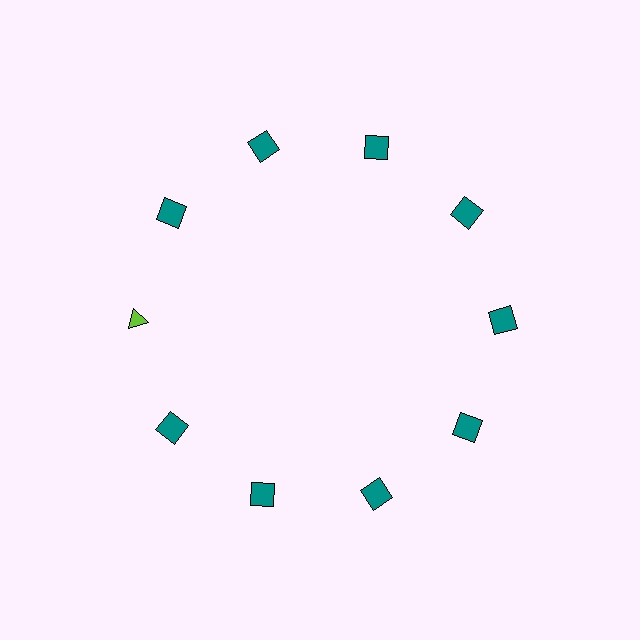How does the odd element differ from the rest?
It differs in both color (lime instead of teal) and shape (triangle instead of square).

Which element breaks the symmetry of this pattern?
The lime triangle at roughly the 9 o'clock position breaks the symmetry. All other shapes are teal squares.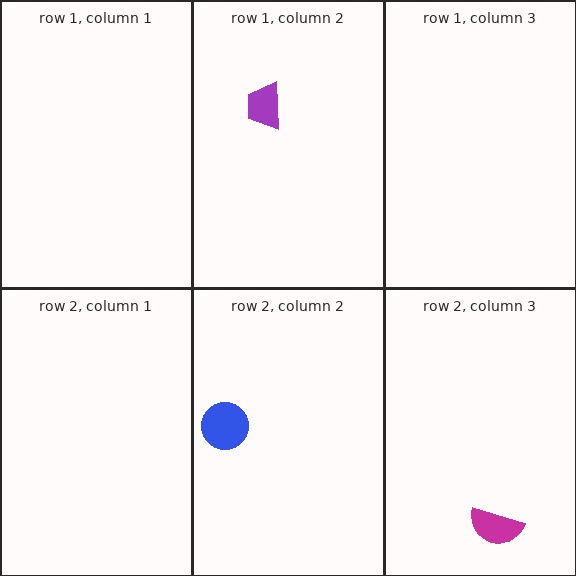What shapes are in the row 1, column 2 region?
The purple trapezoid.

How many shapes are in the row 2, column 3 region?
1.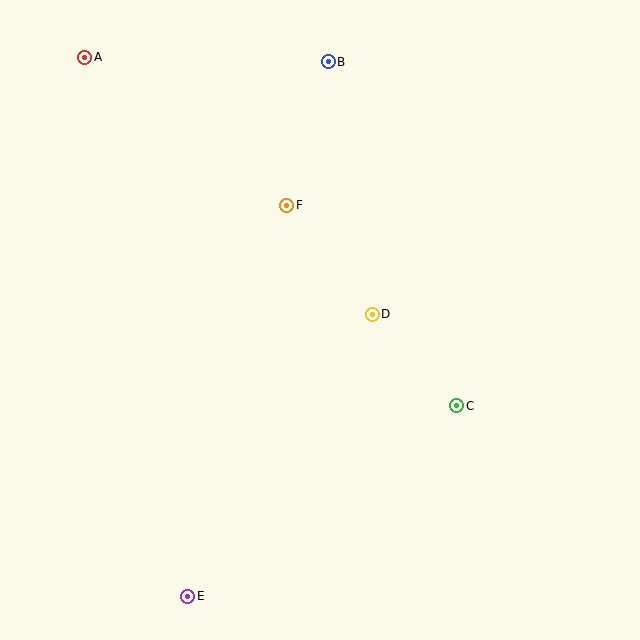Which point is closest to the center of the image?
Point D at (372, 314) is closest to the center.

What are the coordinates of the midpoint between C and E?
The midpoint between C and E is at (322, 501).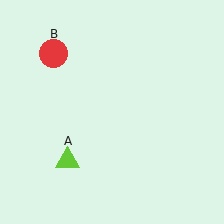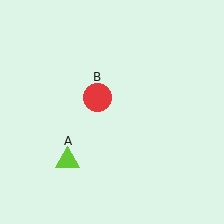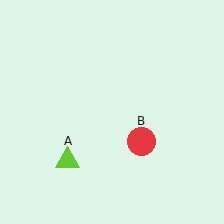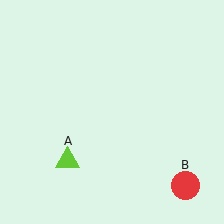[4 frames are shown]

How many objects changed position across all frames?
1 object changed position: red circle (object B).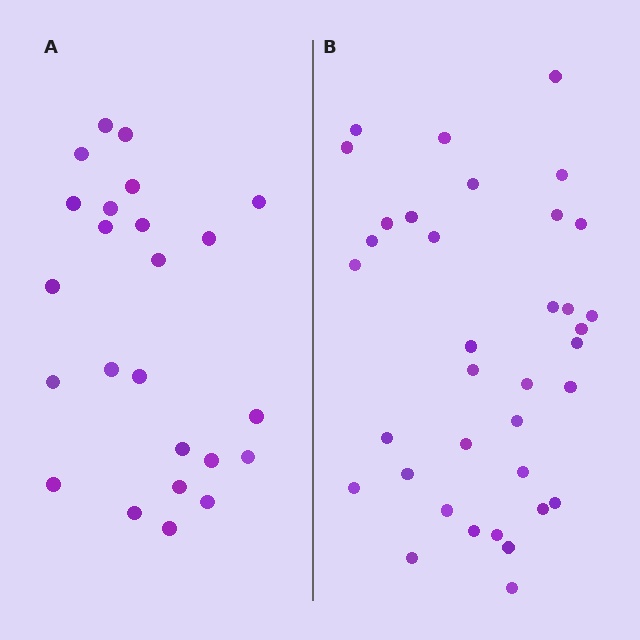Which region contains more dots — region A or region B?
Region B (the right region) has more dots.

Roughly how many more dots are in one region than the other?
Region B has roughly 12 or so more dots than region A.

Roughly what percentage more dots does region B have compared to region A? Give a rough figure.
About 50% more.